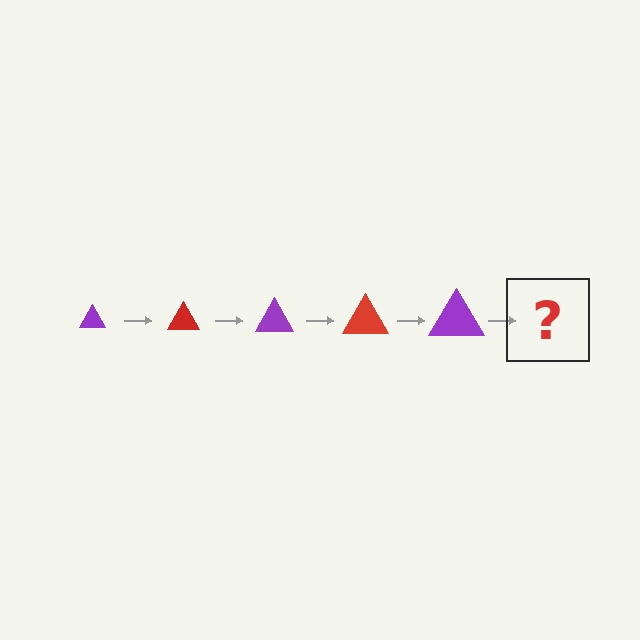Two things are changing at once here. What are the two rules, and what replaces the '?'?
The two rules are that the triangle grows larger each step and the color cycles through purple and red. The '?' should be a red triangle, larger than the previous one.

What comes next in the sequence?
The next element should be a red triangle, larger than the previous one.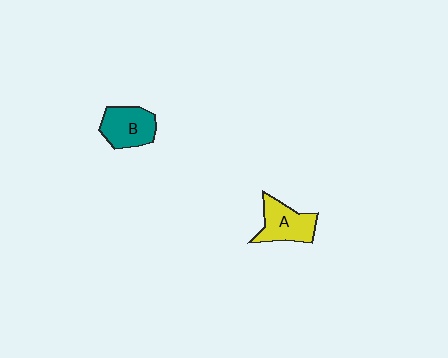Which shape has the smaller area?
Shape B (teal).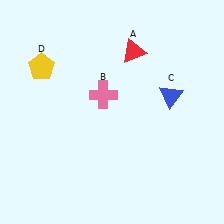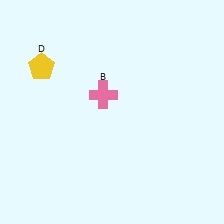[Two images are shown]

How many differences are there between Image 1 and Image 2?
There are 2 differences between the two images.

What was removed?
The blue triangle (C), the red triangle (A) were removed in Image 2.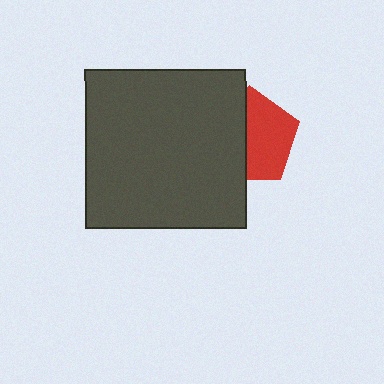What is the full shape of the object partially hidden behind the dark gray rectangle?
The partially hidden object is a red pentagon.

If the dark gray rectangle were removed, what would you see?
You would see the complete red pentagon.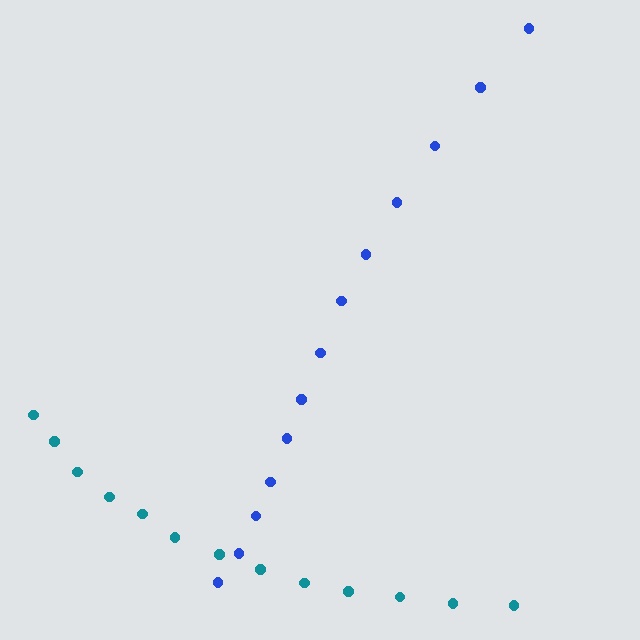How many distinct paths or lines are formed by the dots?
There are 2 distinct paths.